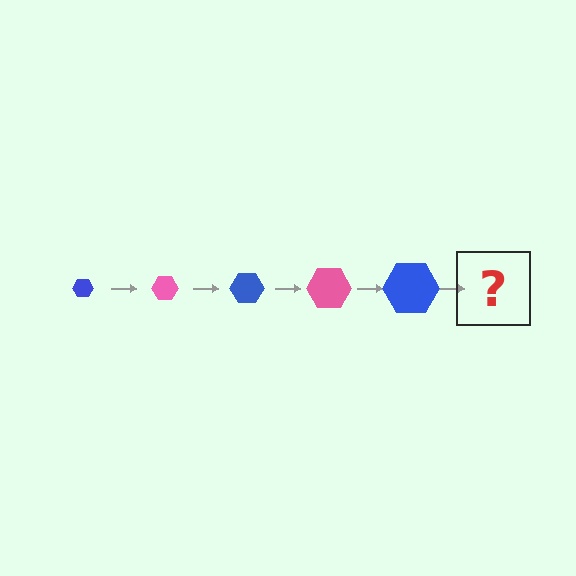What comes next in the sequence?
The next element should be a pink hexagon, larger than the previous one.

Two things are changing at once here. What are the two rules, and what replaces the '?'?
The two rules are that the hexagon grows larger each step and the color cycles through blue and pink. The '?' should be a pink hexagon, larger than the previous one.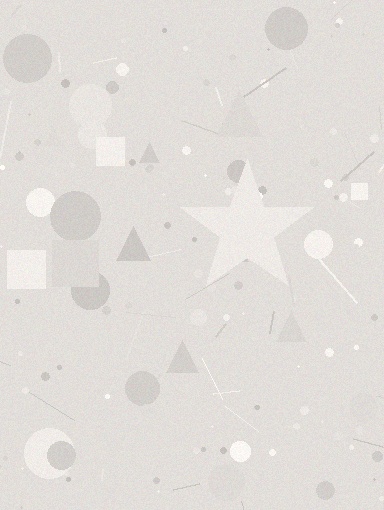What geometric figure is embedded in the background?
A star is embedded in the background.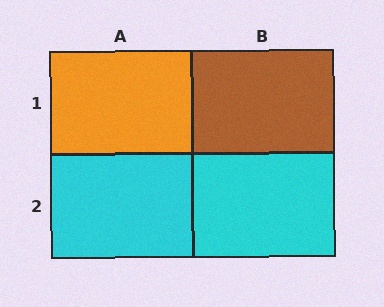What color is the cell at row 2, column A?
Cyan.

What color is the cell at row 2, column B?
Cyan.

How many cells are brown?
1 cell is brown.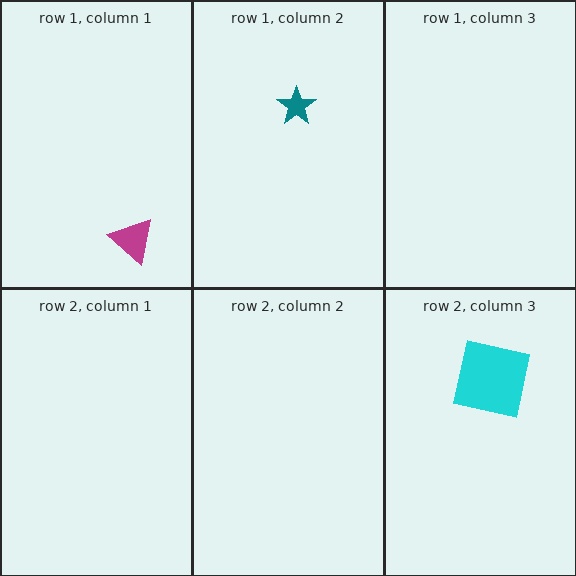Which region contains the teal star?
The row 1, column 2 region.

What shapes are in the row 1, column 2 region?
The teal star.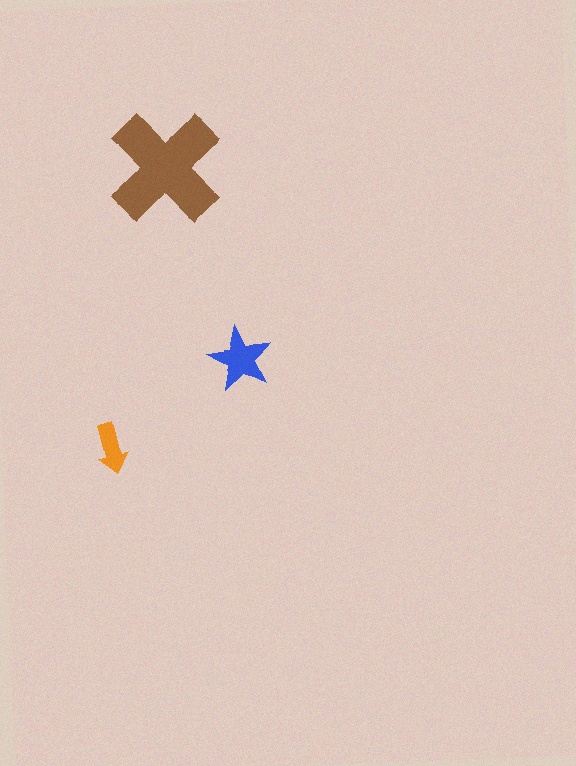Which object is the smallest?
The orange arrow.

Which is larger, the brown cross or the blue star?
The brown cross.